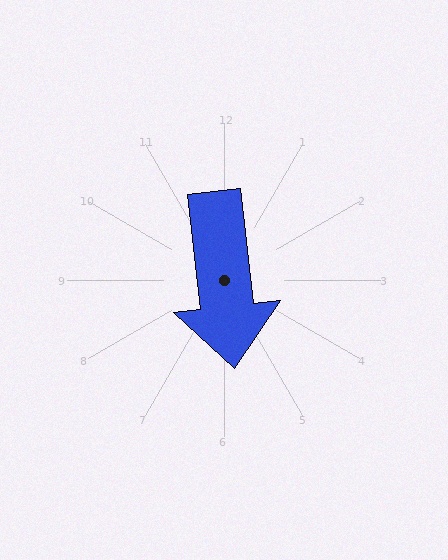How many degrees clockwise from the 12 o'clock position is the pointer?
Approximately 174 degrees.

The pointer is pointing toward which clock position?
Roughly 6 o'clock.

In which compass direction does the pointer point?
South.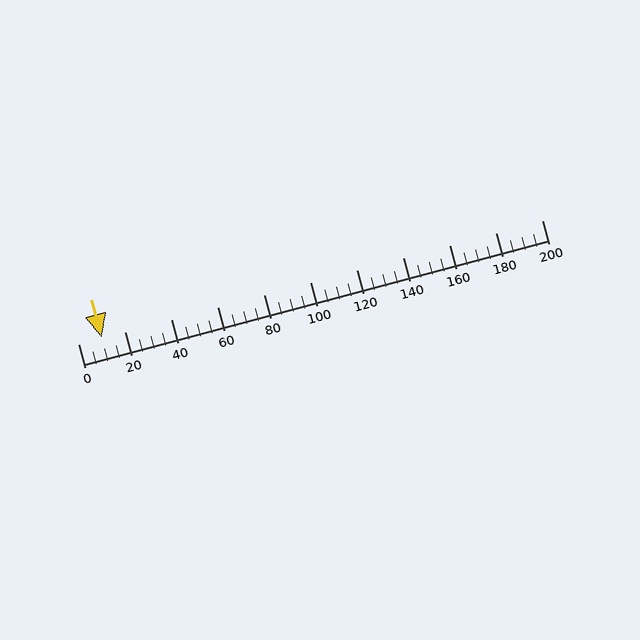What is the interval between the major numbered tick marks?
The major tick marks are spaced 20 units apart.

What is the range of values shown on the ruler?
The ruler shows values from 0 to 200.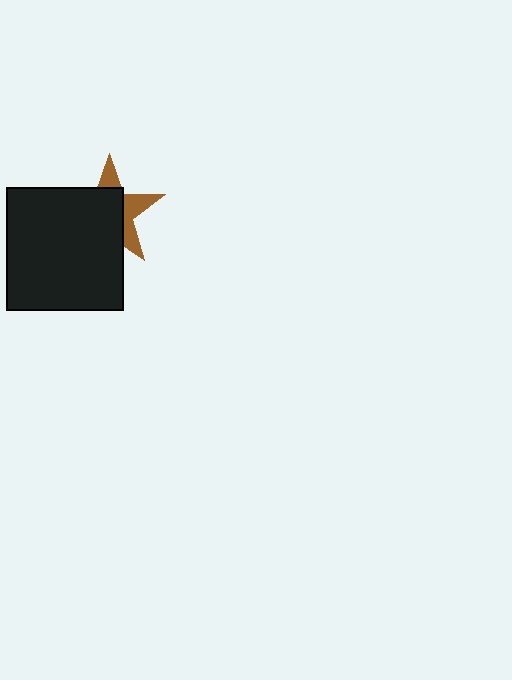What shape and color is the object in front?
The object in front is a black rectangle.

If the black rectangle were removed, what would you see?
You would see the complete brown star.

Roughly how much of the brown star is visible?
A small part of it is visible (roughly 38%).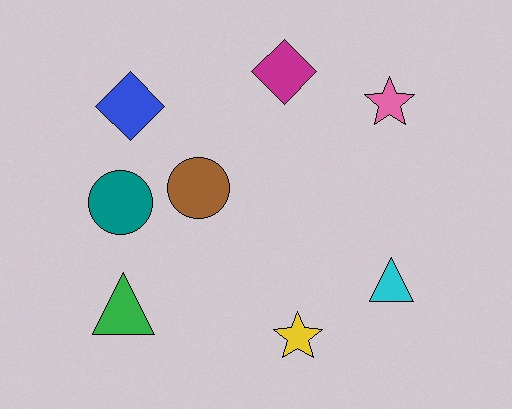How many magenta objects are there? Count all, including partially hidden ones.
There is 1 magenta object.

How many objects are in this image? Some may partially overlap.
There are 8 objects.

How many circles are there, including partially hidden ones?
There are 2 circles.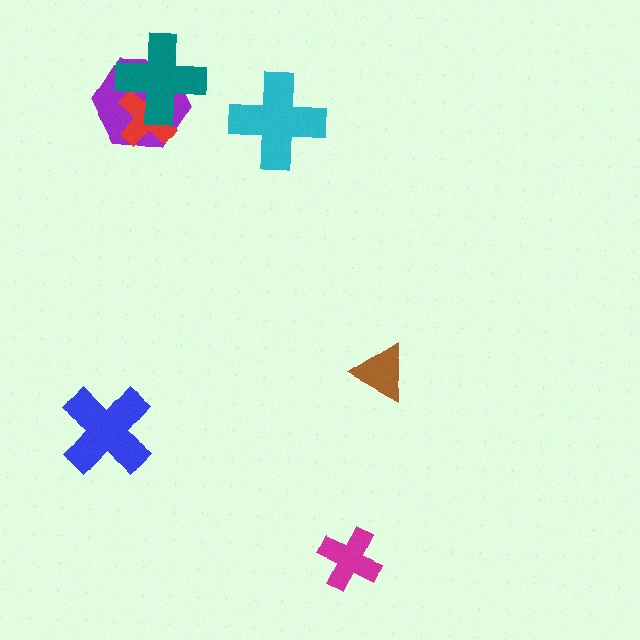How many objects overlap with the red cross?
2 objects overlap with the red cross.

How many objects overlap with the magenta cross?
0 objects overlap with the magenta cross.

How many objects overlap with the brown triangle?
0 objects overlap with the brown triangle.